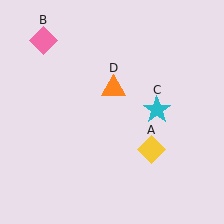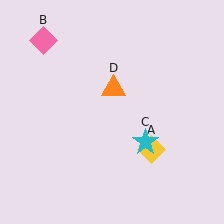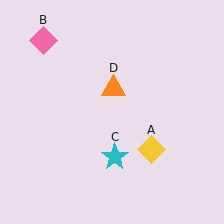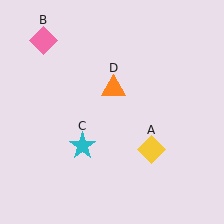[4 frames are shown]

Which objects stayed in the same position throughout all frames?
Yellow diamond (object A) and pink diamond (object B) and orange triangle (object D) remained stationary.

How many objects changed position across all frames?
1 object changed position: cyan star (object C).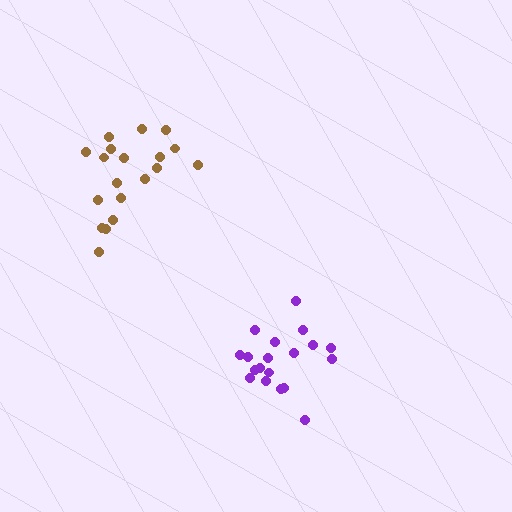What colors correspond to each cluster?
The clusters are colored: purple, brown.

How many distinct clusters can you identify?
There are 2 distinct clusters.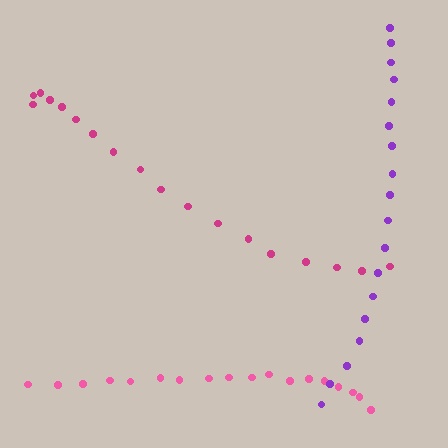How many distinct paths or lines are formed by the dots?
There are 3 distinct paths.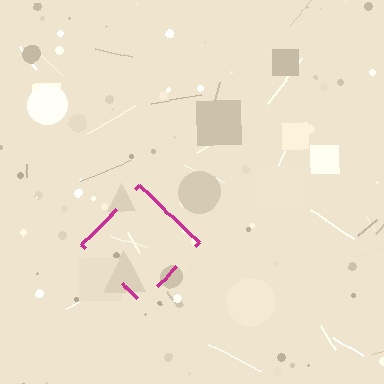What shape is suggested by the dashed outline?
The dashed outline suggests a diamond.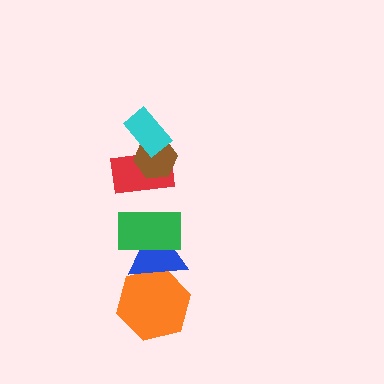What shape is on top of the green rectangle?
The red rectangle is on top of the green rectangle.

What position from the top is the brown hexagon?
The brown hexagon is 2nd from the top.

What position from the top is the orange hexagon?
The orange hexagon is 6th from the top.